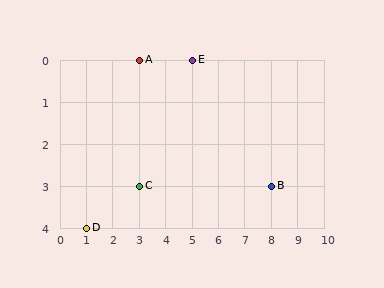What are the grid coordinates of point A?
Point A is at grid coordinates (3, 0).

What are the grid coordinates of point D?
Point D is at grid coordinates (1, 4).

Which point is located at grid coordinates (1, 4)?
Point D is at (1, 4).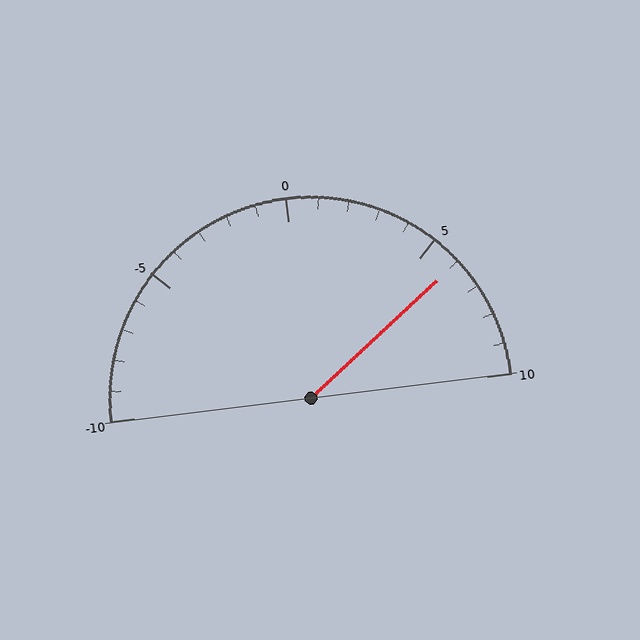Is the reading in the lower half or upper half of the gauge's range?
The reading is in the upper half of the range (-10 to 10).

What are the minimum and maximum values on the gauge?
The gauge ranges from -10 to 10.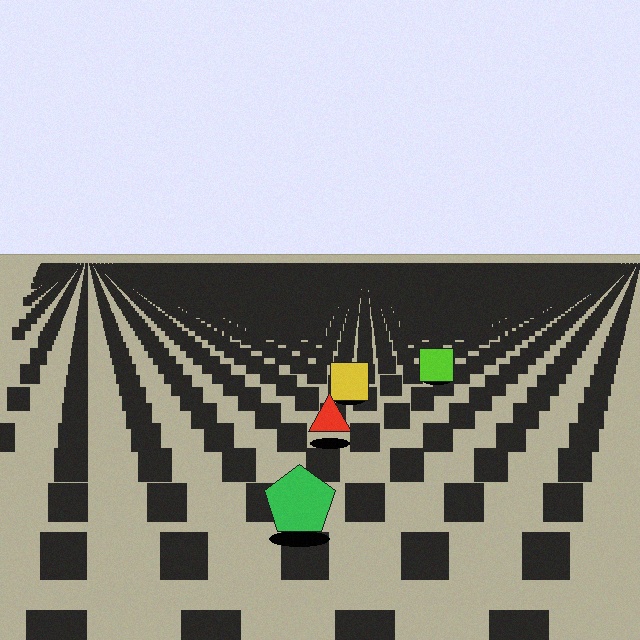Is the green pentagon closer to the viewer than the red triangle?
Yes. The green pentagon is closer — you can tell from the texture gradient: the ground texture is coarser near it.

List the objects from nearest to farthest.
From nearest to farthest: the green pentagon, the red triangle, the yellow square, the lime square.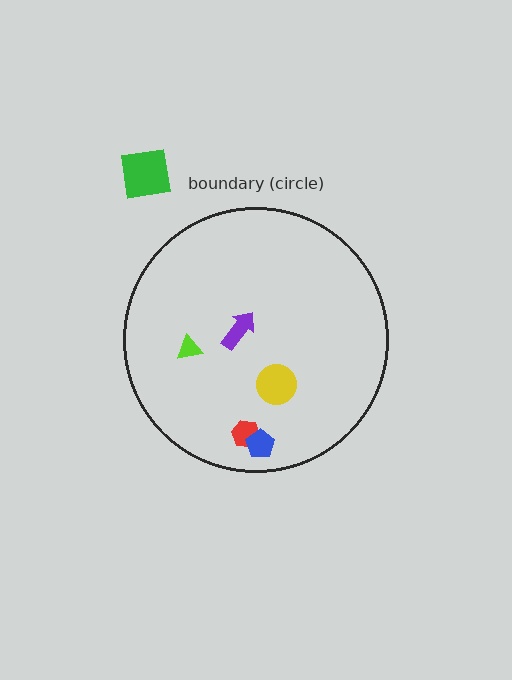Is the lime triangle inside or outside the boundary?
Inside.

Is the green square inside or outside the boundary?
Outside.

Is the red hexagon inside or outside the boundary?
Inside.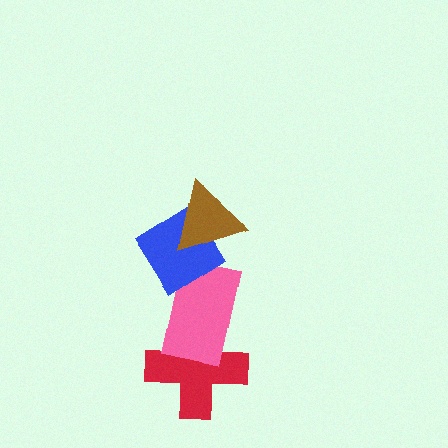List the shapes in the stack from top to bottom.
From top to bottom: the brown triangle, the blue diamond, the pink rectangle, the red cross.